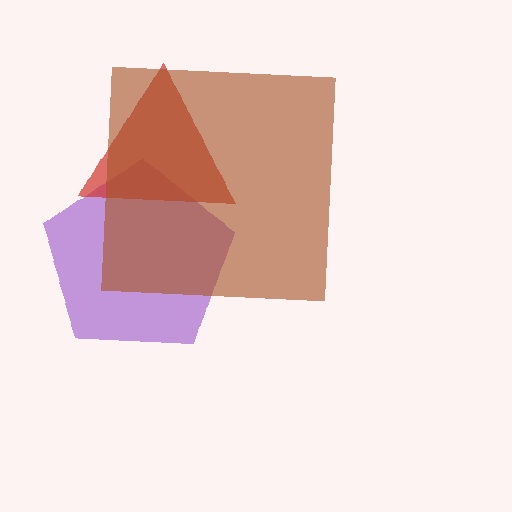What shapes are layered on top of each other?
The layered shapes are: a purple pentagon, a red triangle, a brown square.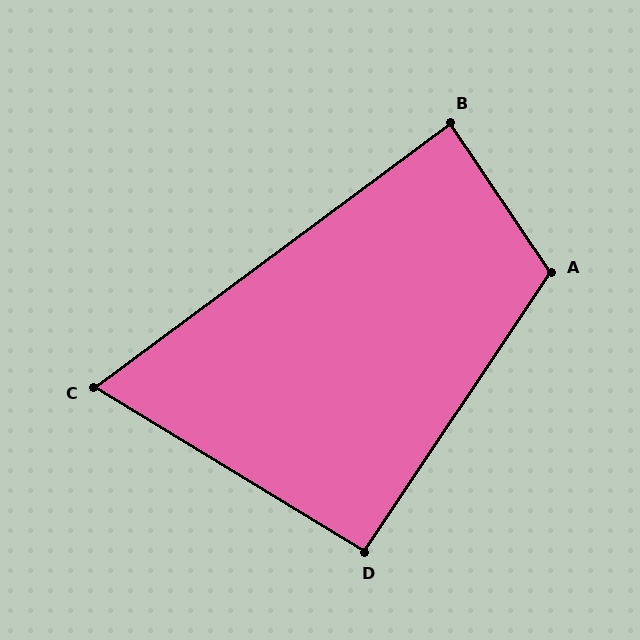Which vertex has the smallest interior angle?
C, at approximately 68 degrees.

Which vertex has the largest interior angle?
A, at approximately 112 degrees.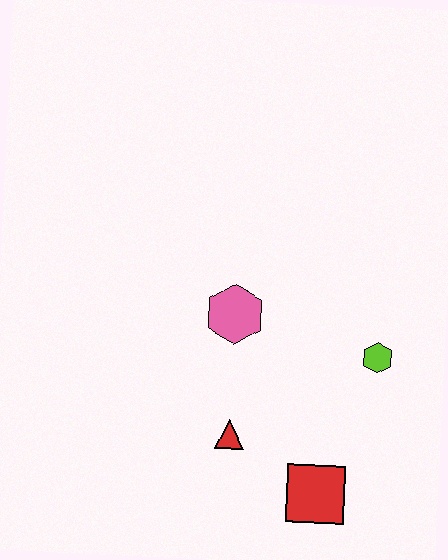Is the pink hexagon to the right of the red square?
No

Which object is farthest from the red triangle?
The lime hexagon is farthest from the red triangle.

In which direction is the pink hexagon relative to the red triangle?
The pink hexagon is above the red triangle.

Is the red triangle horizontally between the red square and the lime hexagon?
No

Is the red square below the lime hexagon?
Yes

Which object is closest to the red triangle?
The red square is closest to the red triangle.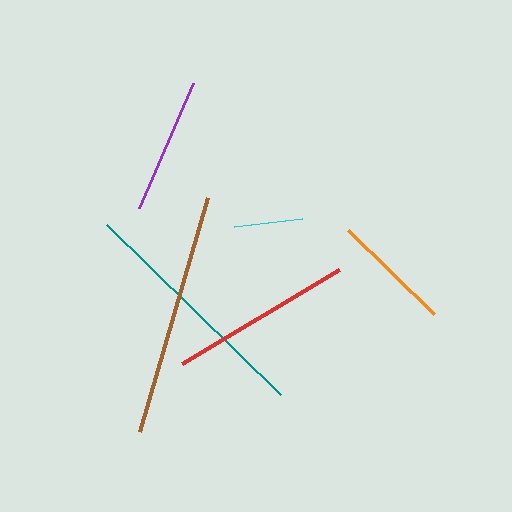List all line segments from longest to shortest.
From longest to shortest: brown, teal, red, purple, orange, cyan.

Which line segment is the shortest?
The cyan line is the shortest at approximately 68 pixels.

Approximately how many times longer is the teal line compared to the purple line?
The teal line is approximately 1.8 times the length of the purple line.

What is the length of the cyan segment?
The cyan segment is approximately 68 pixels long.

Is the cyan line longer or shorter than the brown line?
The brown line is longer than the cyan line.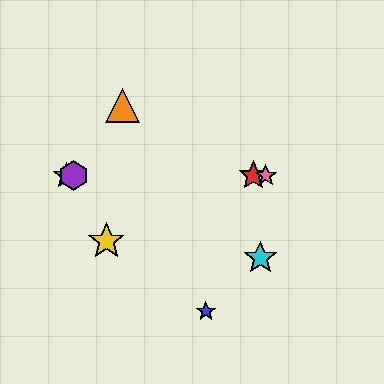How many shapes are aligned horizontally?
4 shapes (the red star, the green star, the purple hexagon, the pink star) are aligned horizontally.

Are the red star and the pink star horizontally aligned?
Yes, both are at y≈175.